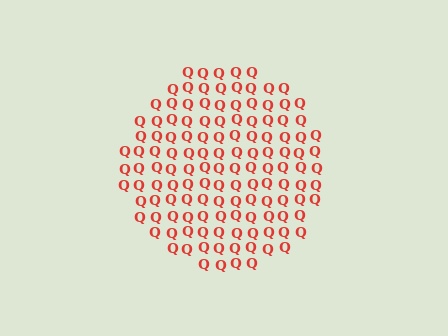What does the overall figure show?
The overall figure shows a circle.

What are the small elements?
The small elements are letter Q's.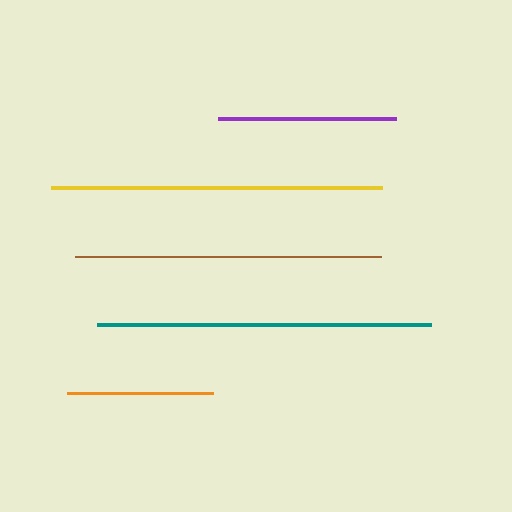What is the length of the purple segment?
The purple segment is approximately 178 pixels long.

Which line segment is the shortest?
The orange line is the shortest at approximately 146 pixels.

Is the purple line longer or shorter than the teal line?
The teal line is longer than the purple line.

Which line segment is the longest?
The teal line is the longest at approximately 334 pixels.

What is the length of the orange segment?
The orange segment is approximately 146 pixels long.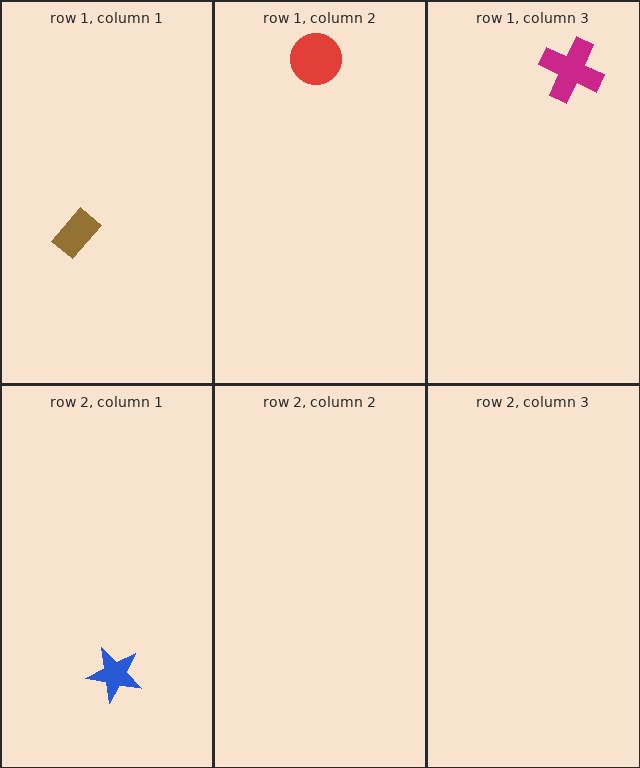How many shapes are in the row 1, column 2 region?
1.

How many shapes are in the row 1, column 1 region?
1.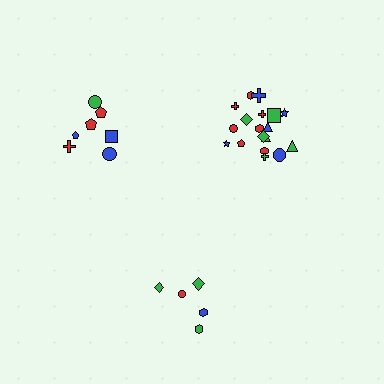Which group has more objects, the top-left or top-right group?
The top-right group.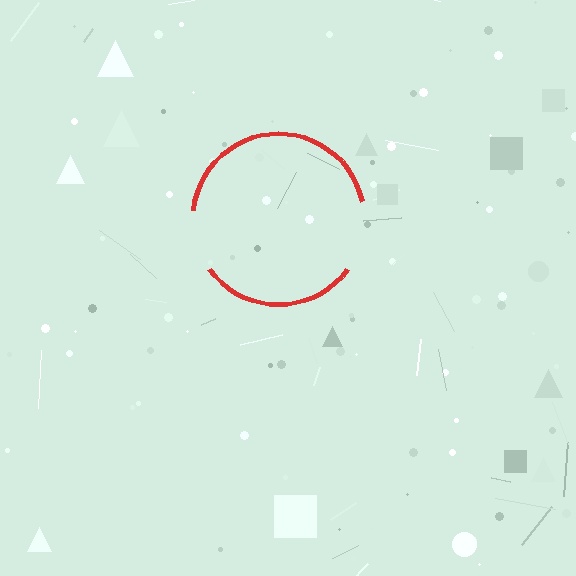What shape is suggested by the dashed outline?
The dashed outline suggests a circle.